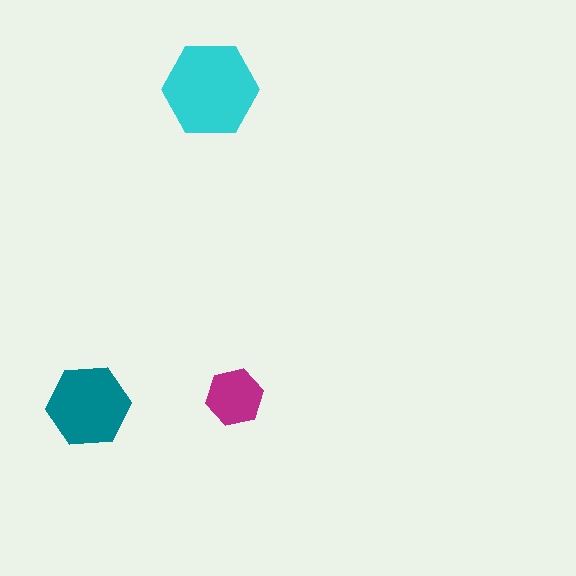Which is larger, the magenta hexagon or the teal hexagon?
The teal one.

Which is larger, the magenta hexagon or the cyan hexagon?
The cyan one.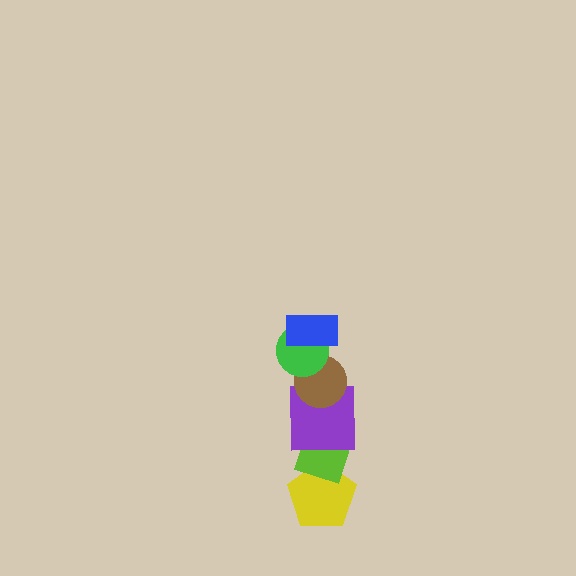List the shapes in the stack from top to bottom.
From top to bottom: the blue rectangle, the green circle, the brown circle, the purple square, the lime diamond, the yellow pentagon.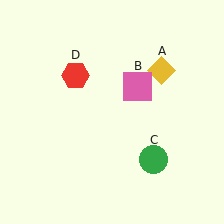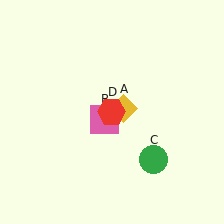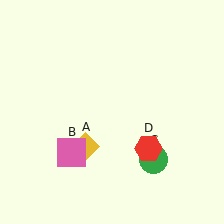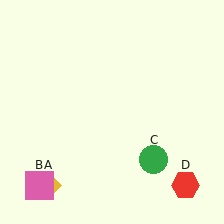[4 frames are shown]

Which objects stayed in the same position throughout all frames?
Green circle (object C) remained stationary.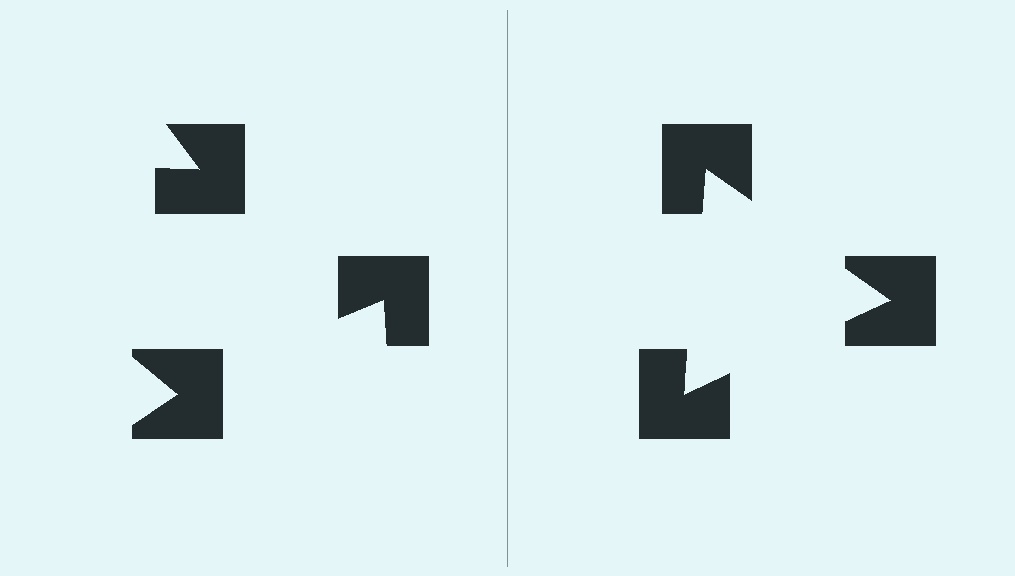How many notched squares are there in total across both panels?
6 — 3 on each side.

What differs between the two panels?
The notched squares are positioned identically on both sides; only the wedge orientations differ. On the right they align to a triangle; on the left they are misaligned.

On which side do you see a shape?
An illusory triangle appears on the right side. On the left side the wedge cuts are rotated, so no coherent shape forms.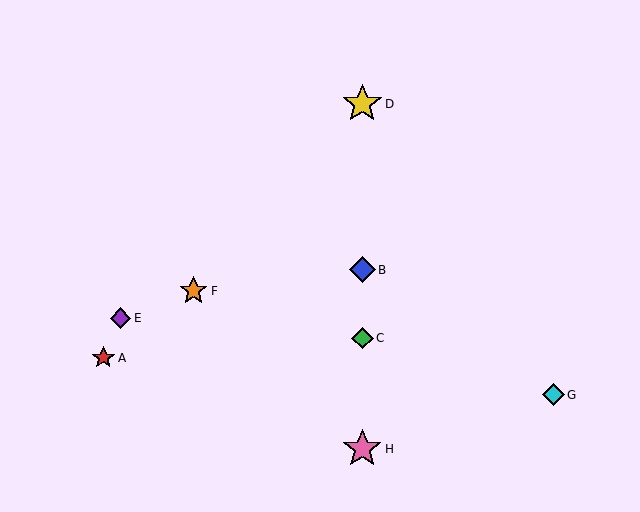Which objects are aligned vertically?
Objects B, C, D, H are aligned vertically.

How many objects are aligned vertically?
4 objects (B, C, D, H) are aligned vertically.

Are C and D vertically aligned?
Yes, both are at x≈362.